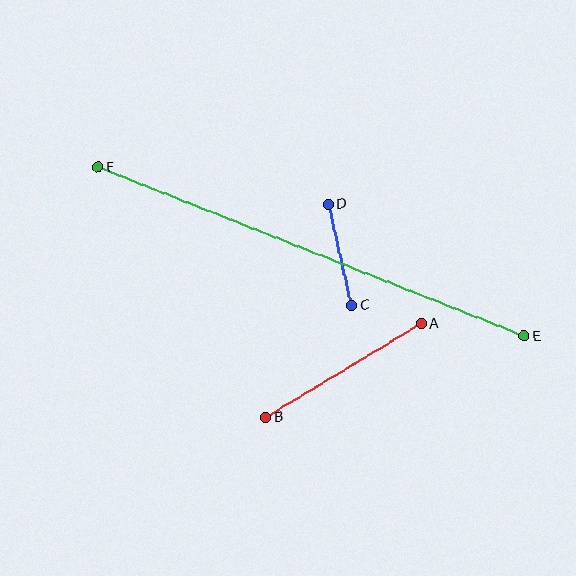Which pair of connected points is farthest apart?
Points E and F are farthest apart.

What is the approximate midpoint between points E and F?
The midpoint is at approximately (311, 252) pixels.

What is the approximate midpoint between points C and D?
The midpoint is at approximately (340, 255) pixels.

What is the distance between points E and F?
The distance is approximately 458 pixels.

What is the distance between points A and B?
The distance is approximately 181 pixels.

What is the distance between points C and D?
The distance is approximately 103 pixels.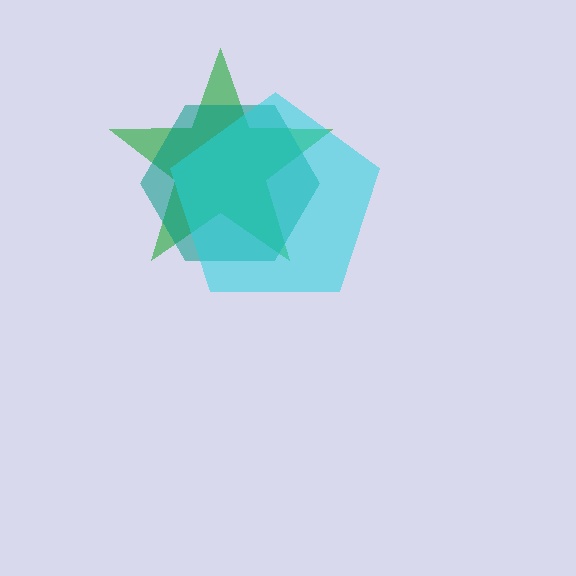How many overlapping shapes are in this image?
There are 3 overlapping shapes in the image.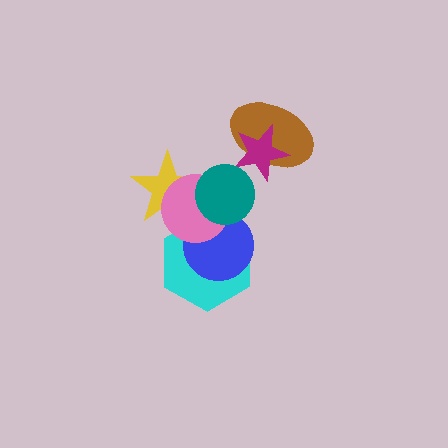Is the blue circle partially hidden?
Yes, it is partially covered by another shape.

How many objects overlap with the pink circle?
4 objects overlap with the pink circle.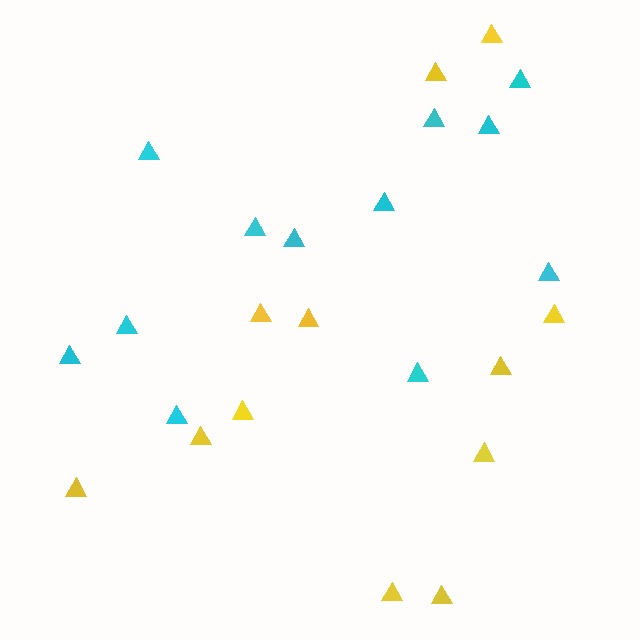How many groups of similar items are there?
There are 2 groups: one group of yellow triangles (12) and one group of cyan triangles (12).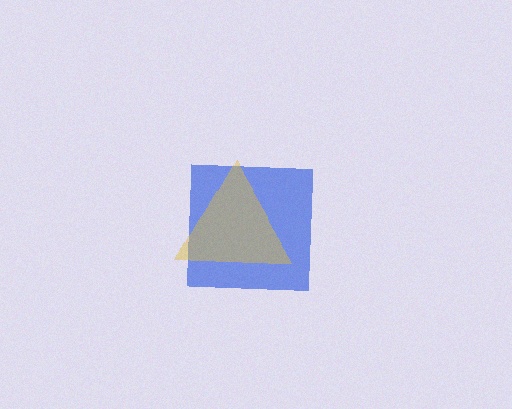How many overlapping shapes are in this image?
There are 2 overlapping shapes in the image.